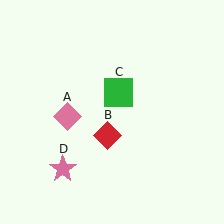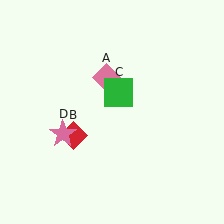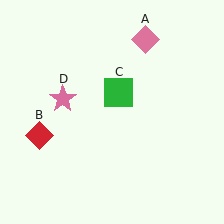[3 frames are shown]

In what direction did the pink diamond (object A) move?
The pink diamond (object A) moved up and to the right.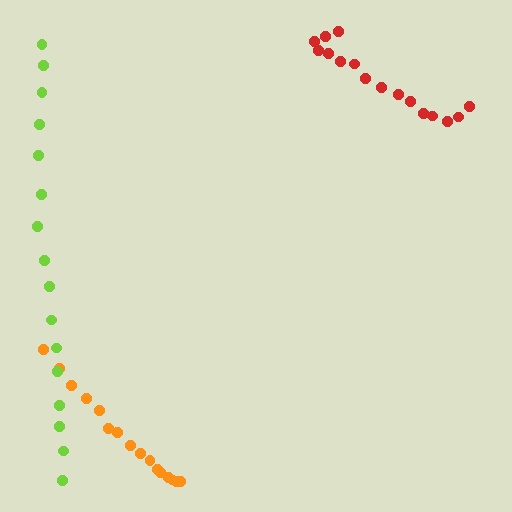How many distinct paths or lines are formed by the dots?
There are 3 distinct paths.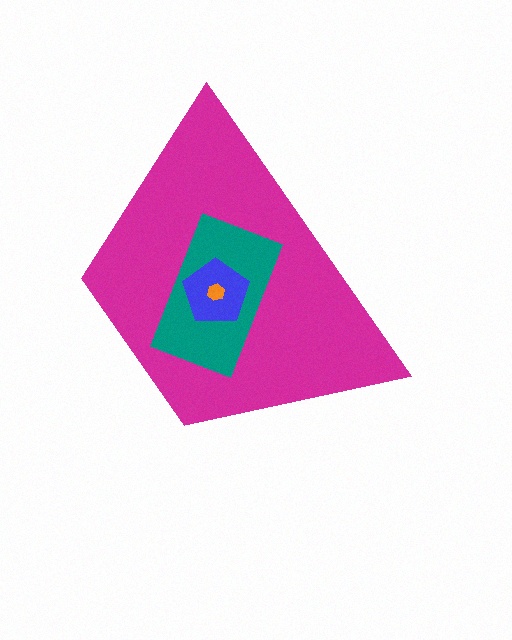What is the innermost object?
The orange hexagon.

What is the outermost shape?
The magenta trapezoid.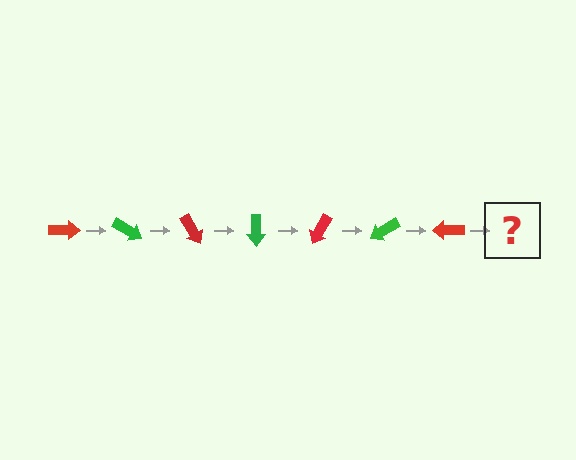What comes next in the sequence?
The next element should be a green arrow, rotated 210 degrees from the start.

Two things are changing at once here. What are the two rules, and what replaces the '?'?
The two rules are that it rotates 30 degrees each step and the color cycles through red and green. The '?' should be a green arrow, rotated 210 degrees from the start.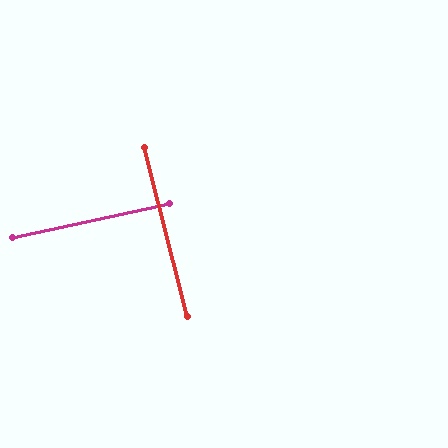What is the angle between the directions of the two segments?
Approximately 88 degrees.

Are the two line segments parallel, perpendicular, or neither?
Perpendicular — they meet at approximately 88°.